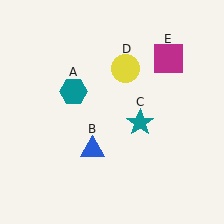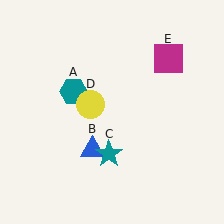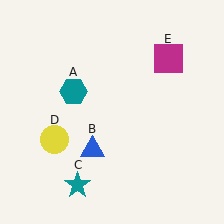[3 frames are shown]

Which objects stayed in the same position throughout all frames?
Teal hexagon (object A) and blue triangle (object B) and magenta square (object E) remained stationary.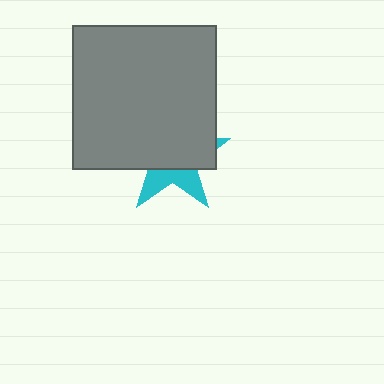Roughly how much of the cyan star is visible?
A small part of it is visible (roughly 34%).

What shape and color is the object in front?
The object in front is a gray square.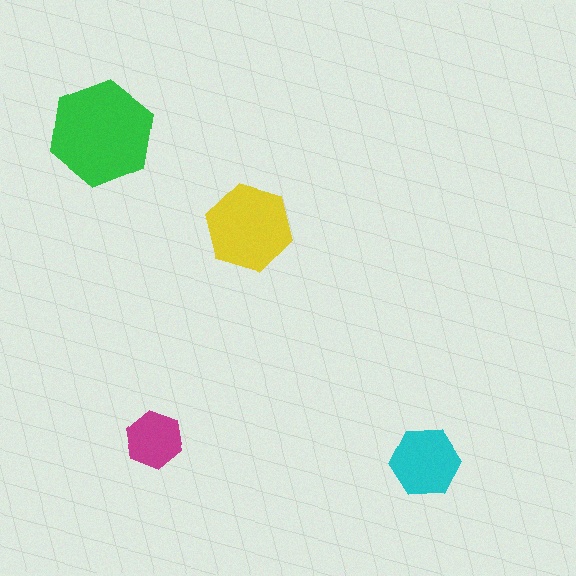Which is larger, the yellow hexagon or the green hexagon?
The green one.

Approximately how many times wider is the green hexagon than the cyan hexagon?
About 1.5 times wider.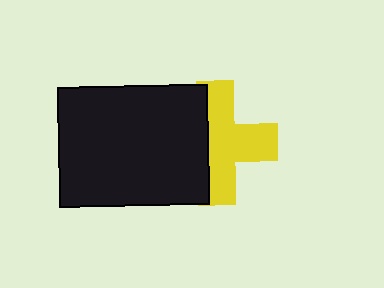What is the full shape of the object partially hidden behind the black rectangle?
The partially hidden object is a yellow cross.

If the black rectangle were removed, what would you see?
You would see the complete yellow cross.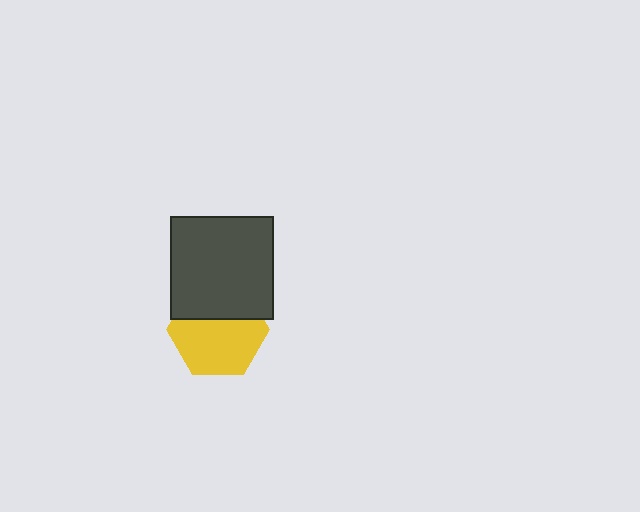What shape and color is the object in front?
The object in front is a dark gray square.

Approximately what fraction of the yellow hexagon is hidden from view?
Roughly 35% of the yellow hexagon is hidden behind the dark gray square.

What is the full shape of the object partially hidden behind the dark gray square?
The partially hidden object is a yellow hexagon.